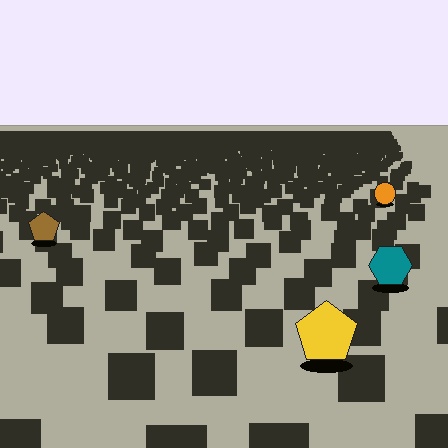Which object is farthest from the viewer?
The orange circle is farthest from the viewer. It appears smaller and the ground texture around it is denser.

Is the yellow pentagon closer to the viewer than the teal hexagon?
Yes. The yellow pentagon is closer — you can tell from the texture gradient: the ground texture is coarser near it.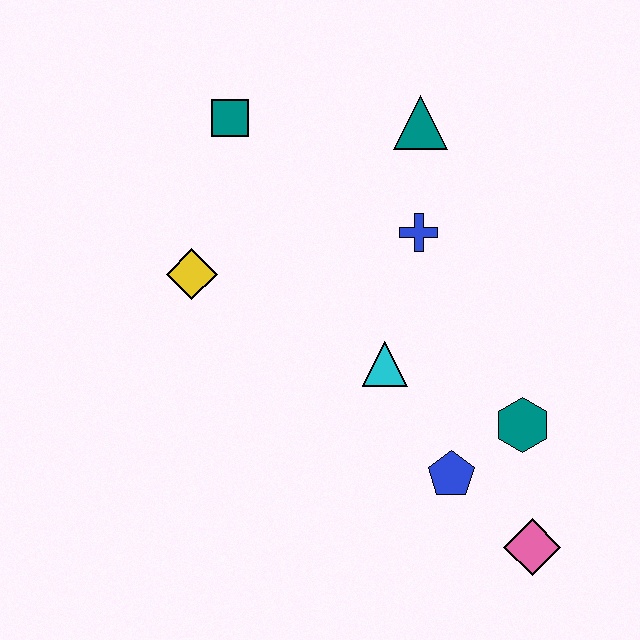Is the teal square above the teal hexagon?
Yes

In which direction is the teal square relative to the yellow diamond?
The teal square is above the yellow diamond.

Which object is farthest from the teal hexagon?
The teal square is farthest from the teal hexagon.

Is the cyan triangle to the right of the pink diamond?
No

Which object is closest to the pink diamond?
The blue pentagon is closest to the pink diamond.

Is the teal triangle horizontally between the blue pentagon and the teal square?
Yes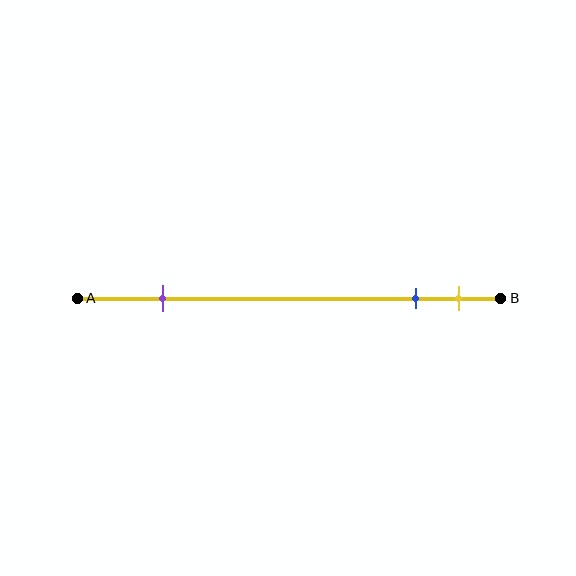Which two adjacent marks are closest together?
The blue and yellow marks are the closest adjacent pair.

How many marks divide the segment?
There are 3 marks dividing the segment.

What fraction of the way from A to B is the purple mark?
The purple mark is approximately 20% (0.2) of the way from A to B.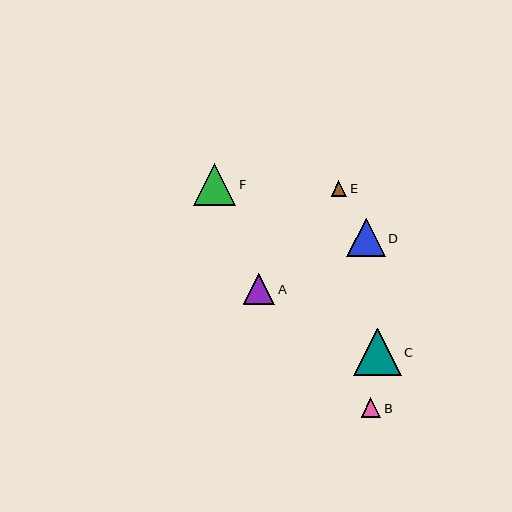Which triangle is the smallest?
Triangle E is the smallest with a size of approximately 15 pixels.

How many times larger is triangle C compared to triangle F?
Triangle C is approximately 1.1 times the size of triangle F.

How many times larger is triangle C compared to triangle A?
Triangle C is approximately 1.5 times the size of triangle A.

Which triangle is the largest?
Triangle C is the largest with a size of approximately 47 pixels.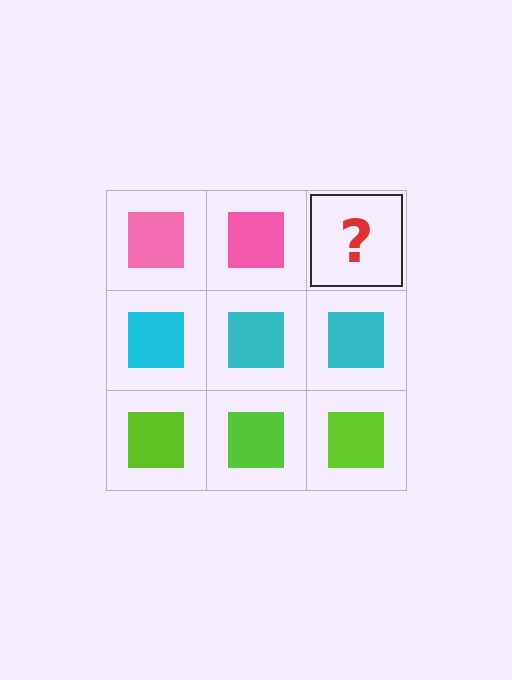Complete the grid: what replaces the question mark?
The question mark should be replaced with a pink square.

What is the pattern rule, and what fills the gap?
The rule is that each row has a consistent color. The gap should be filled with a pink square.